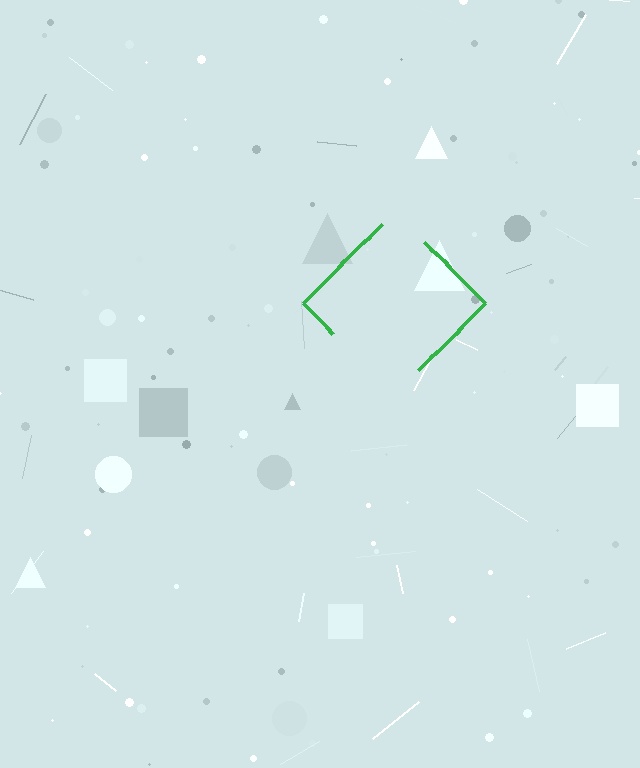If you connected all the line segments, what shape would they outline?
They would outline a diamond.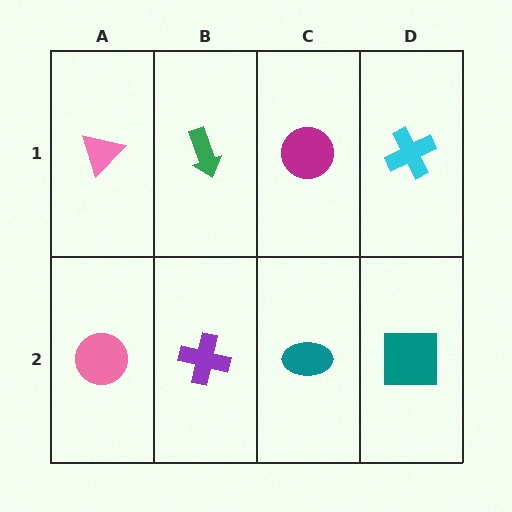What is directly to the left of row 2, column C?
A purple cross.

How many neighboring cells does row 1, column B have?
3.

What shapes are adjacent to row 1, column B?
A purple cross (row 2, column B), a pink triangle (row 1, column A), a magenta circle (row 1, column C).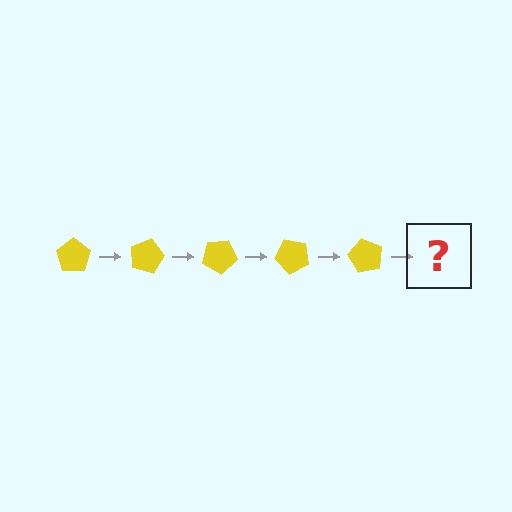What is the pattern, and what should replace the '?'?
The pattern is that the pentagon rotates 15 degrees each step. The '?' should be a yellow pentagon rotated 75 degrees.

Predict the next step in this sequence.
The next step is a yellow pentagon rotated 75 degrees.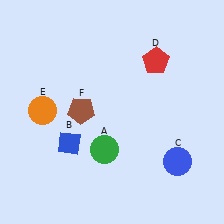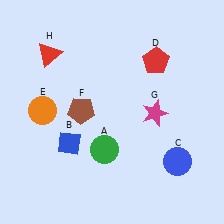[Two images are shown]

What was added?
A magenta star (G), a red triangle (H) were added in Image 2.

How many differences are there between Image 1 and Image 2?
There are 2 differences between the two images.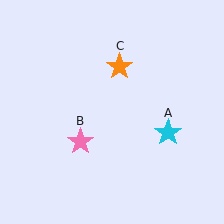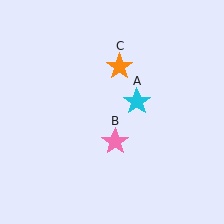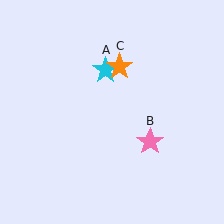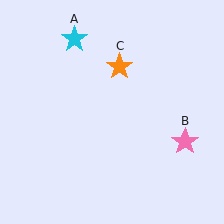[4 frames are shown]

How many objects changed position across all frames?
2 objects changed position: cyan star (object A), pink star (object B).